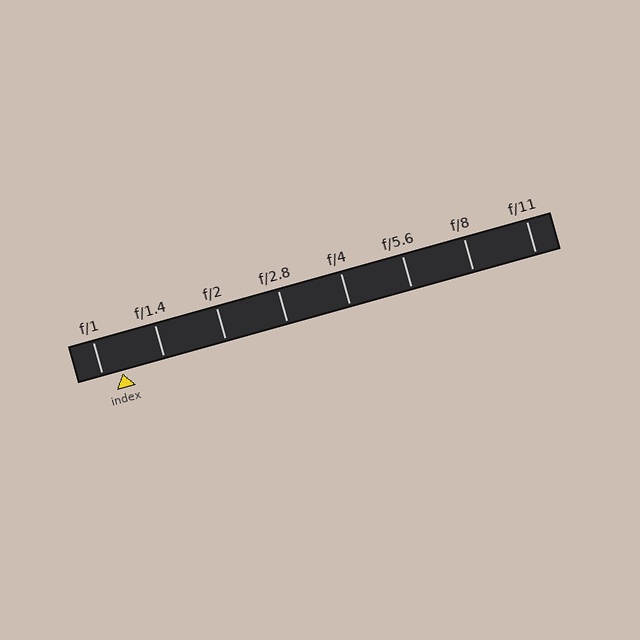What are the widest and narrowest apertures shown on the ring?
The widest aperture shown is f/1 and the narrowest is f/11.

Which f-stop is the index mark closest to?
The index mark is closest to f/1.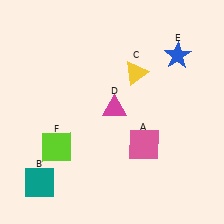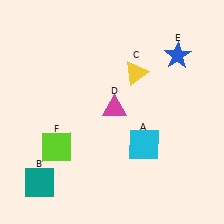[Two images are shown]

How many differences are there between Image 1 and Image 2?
There is 1 difference between the two images.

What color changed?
The square (A) changed from pink in Image 1 to cyan in Image 2.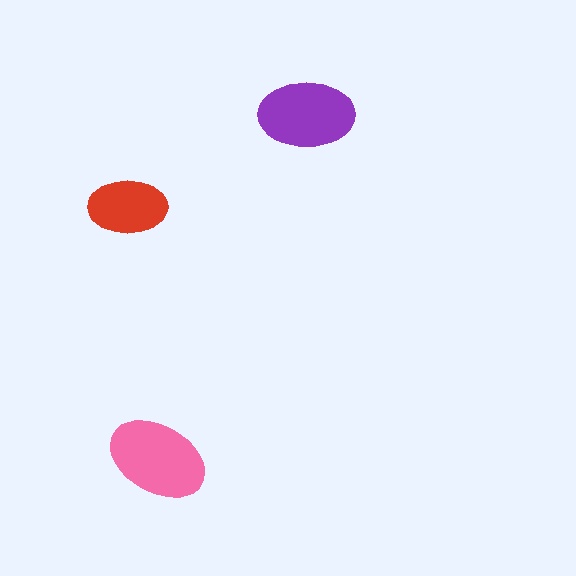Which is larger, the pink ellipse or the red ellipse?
The pink one.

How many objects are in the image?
There are 3 objects in the image.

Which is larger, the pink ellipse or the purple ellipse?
The pink one.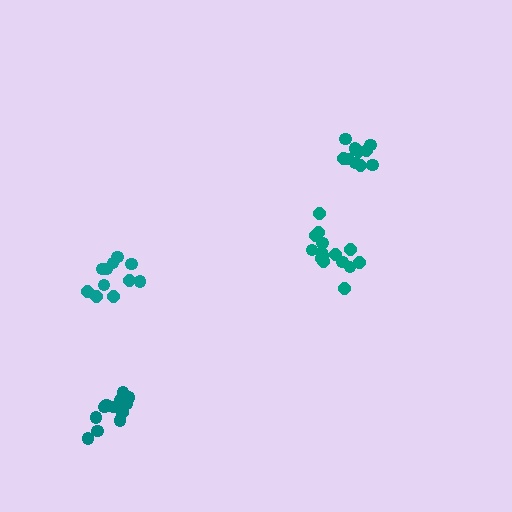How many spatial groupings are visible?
There are 4 spatial groupings.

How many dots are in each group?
Group 1: 15 dots, Group 2: 10 dots, Group 3: 16 dots, Group 4: 11 dots (52 total).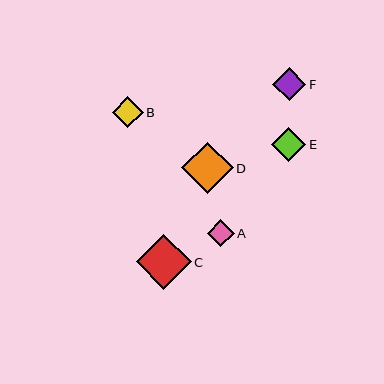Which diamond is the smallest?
Diamond A is the smallest with a size of approximately 27 pixels.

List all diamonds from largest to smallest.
From largest to smallest: C, D, E, F, B, A.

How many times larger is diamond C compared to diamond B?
Diamond C is approximately 1.8 times the size of diamond B.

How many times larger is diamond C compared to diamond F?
Diamond C is approximately 1.7 times the size of diamond F.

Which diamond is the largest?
Diamond C is the largest with a size of approximately 55 pixels.